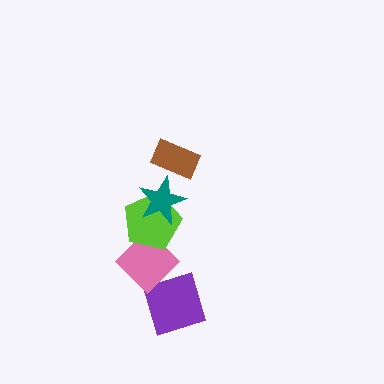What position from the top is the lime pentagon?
The lime pentagon is 3rd from the top.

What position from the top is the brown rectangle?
The brown rectangle is 1st from the top.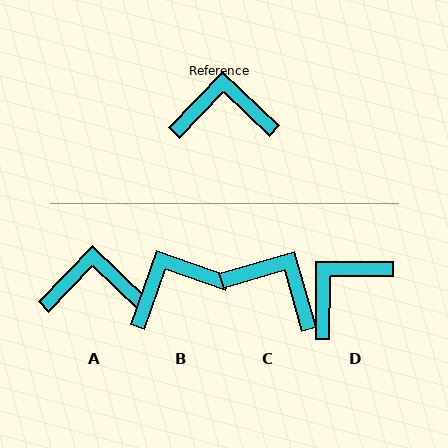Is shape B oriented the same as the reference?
No, it is off by about 24 degrees.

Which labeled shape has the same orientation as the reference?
A.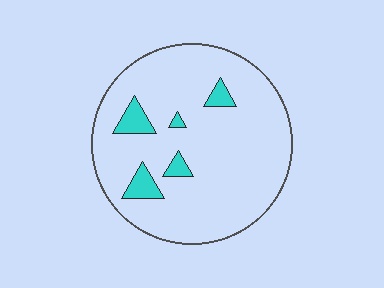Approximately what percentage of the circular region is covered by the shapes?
Approximately 10%.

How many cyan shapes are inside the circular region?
5.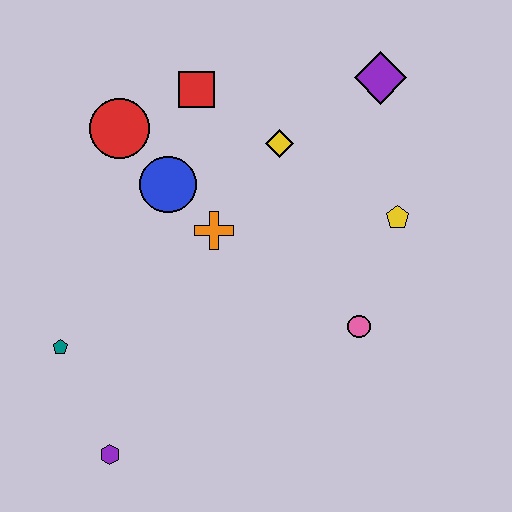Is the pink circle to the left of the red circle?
No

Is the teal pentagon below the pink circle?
Yes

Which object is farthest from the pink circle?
The red circle is farthest from the pink circle.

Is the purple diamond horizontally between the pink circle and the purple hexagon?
No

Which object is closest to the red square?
The red circle is closest to the red square.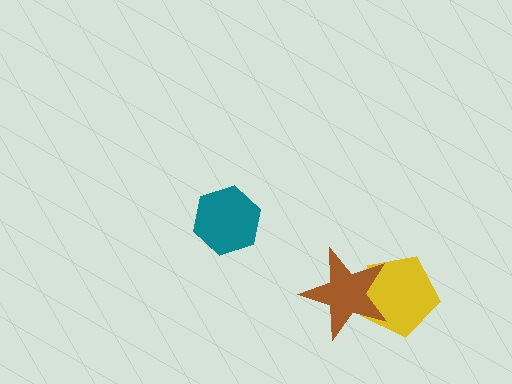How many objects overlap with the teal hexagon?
0 objects overlap with the teal hexagon.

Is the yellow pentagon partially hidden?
Yes, it is partially covered by another shape.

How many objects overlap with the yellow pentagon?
1 object overlaps with the yellow pentagon.